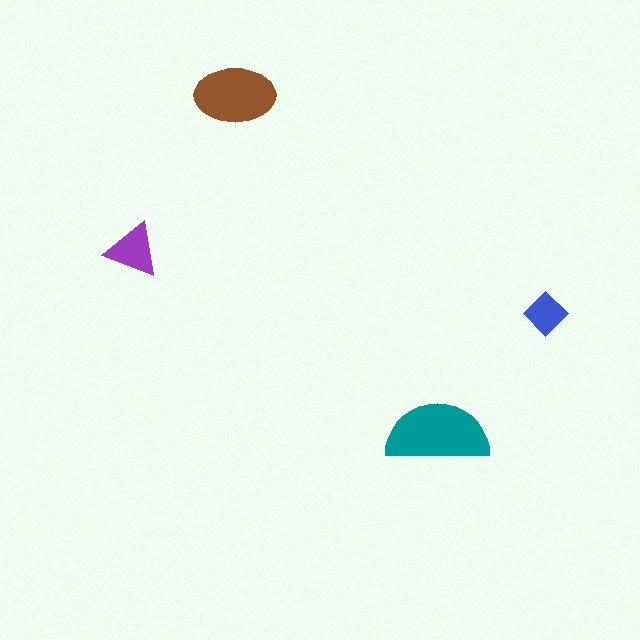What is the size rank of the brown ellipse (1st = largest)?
2nd.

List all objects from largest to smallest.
The teal semicircle, the brown ellipse, the purple triangle, the blue diamond.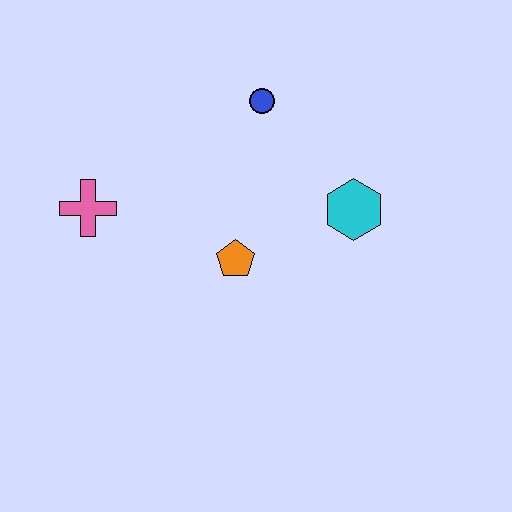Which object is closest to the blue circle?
The cyan hexagon is closest to the blue circle.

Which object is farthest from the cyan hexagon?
The pink cross is farthest from the cyan hexagon.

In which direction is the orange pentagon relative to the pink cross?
The orange pentagon is to the right of the pink cross.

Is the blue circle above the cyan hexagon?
Yes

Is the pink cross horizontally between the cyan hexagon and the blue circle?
No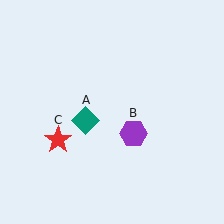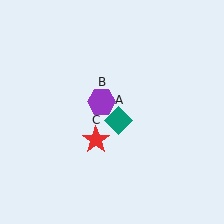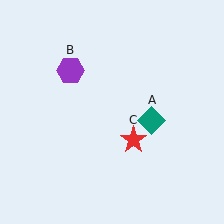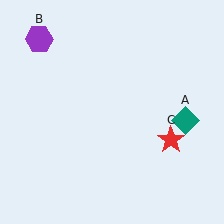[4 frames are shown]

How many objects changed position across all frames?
3 objects changed position: teal diamond (object A), purple hexagon (object B), red star (object C).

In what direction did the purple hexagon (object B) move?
The purple hexagon (object B) moved up and to the left.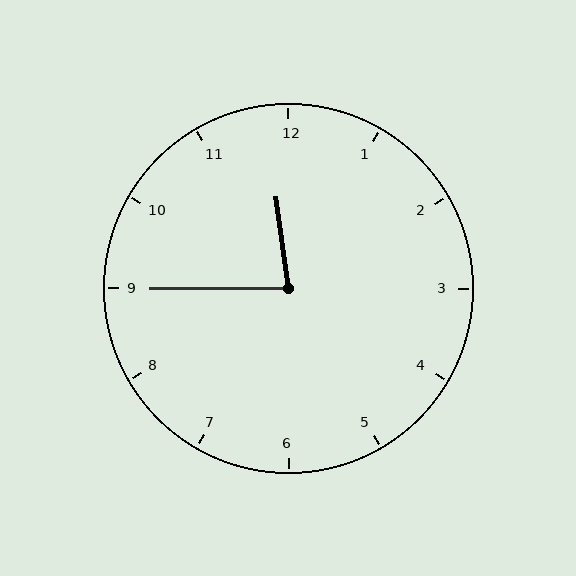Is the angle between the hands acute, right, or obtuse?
It is acute.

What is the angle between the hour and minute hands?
Approximately 82 degrees.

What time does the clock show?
11:45.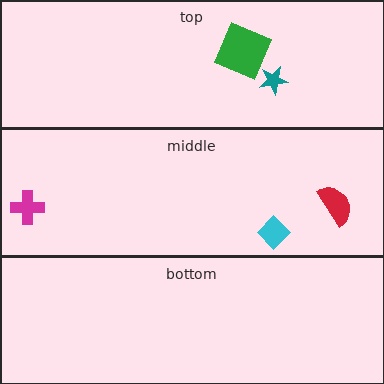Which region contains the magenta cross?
The middle region.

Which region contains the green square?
The top region.